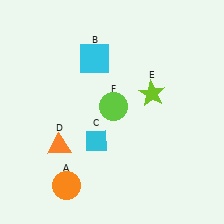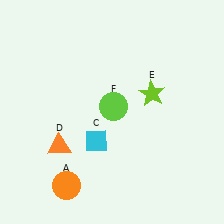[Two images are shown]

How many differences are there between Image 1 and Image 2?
There is 1 difference between the two images.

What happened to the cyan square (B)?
The cyan square (B) was removed in Image 2. It was in the top-left area of Image 1.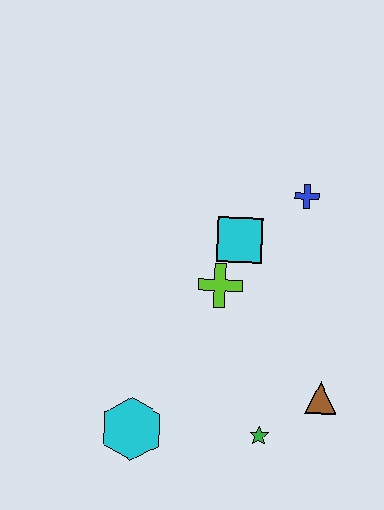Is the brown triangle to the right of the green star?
Yes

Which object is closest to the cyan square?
The lime cross is closest to the cyan square.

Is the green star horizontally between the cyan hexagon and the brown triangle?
Yes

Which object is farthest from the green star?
The blue cross is farthest from the green star.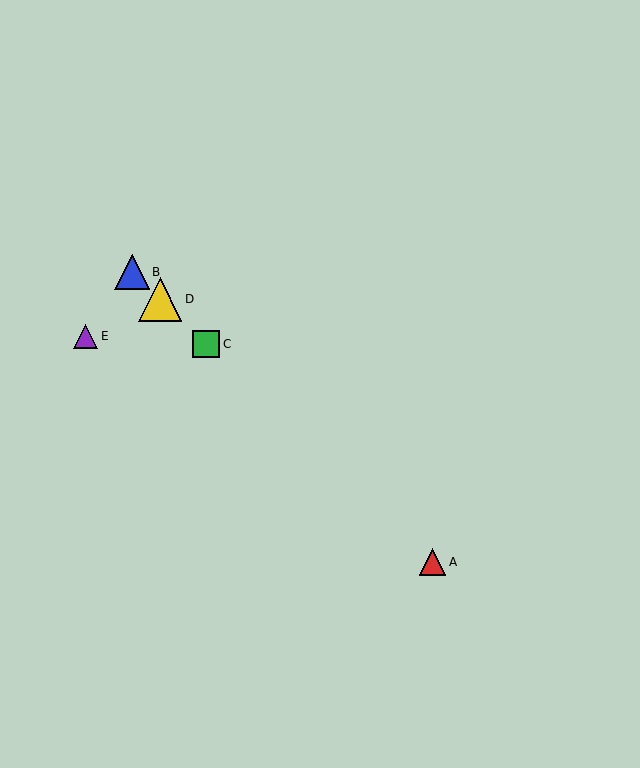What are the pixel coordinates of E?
Object E is at (86, 336).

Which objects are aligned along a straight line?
Objects A, B, C, D are aligned along a straight line.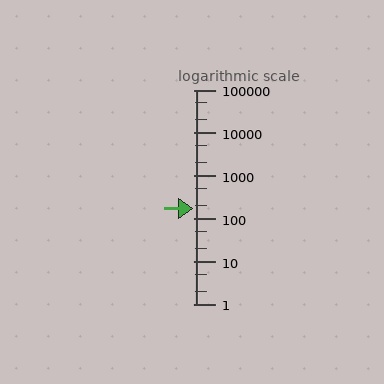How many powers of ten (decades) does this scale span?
The scale spans 5 decades, from 1 to 100000.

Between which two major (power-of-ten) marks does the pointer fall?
The pointer is between 100 and 1000.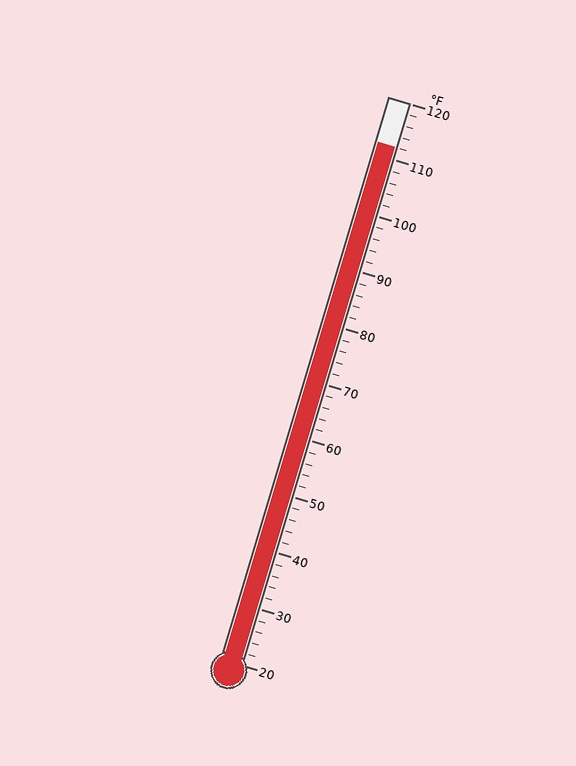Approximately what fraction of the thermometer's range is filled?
The thermometer is filled to approximately 90% of its range.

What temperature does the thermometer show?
The thermometer shows approximately 112°F.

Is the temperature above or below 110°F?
The temperature is above 110°F.